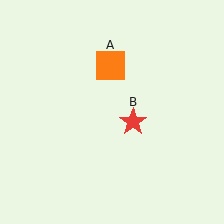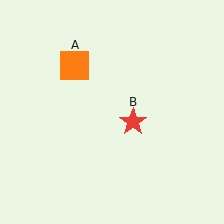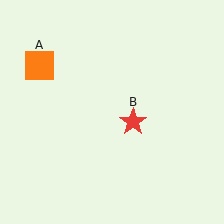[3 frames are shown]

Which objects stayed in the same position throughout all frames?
Red star (object B) remained stationary.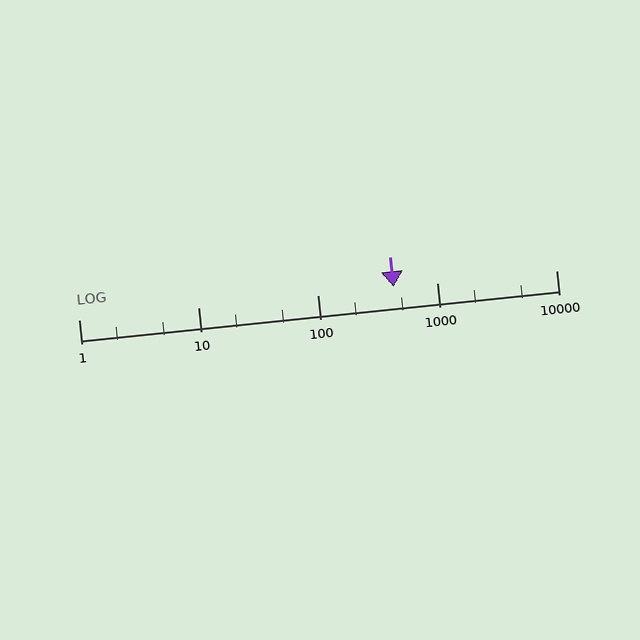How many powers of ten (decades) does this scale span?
The scale spans 4 decades, from 1 to 10000.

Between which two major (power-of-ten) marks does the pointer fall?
The pointer is between 100 and 1000.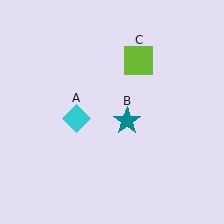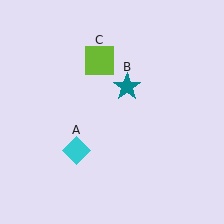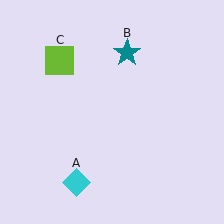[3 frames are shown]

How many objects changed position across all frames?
3 objects changed position: cyan diamond (object A), teal star (object B), lime square (object C).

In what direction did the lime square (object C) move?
The lime square (object C) moved left.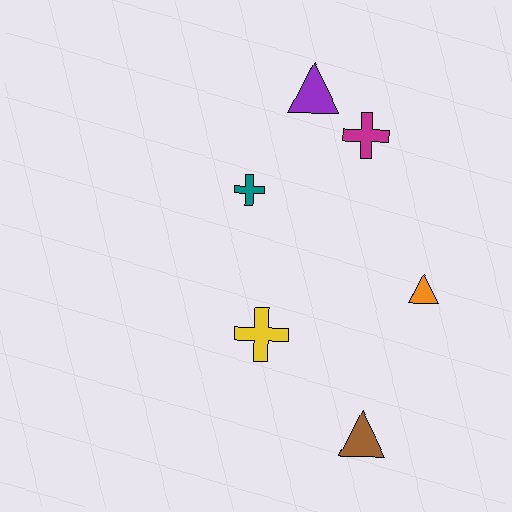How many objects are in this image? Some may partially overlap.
There are 6 objects.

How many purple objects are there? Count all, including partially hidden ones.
There is 1 purple object.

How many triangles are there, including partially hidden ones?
There are 3 triangles.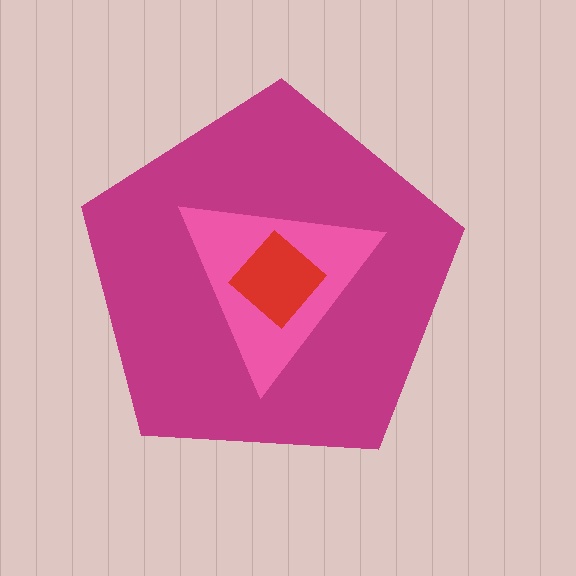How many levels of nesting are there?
3.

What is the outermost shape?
The magenta pentagon.